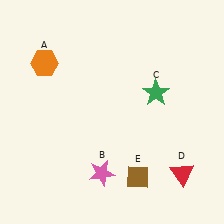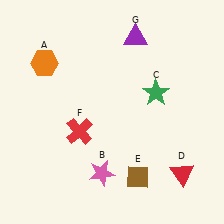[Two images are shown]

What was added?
A red cross (F), a purple triangle (G) were added in Image 2.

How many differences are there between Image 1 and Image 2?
There are 2 differences between the two images.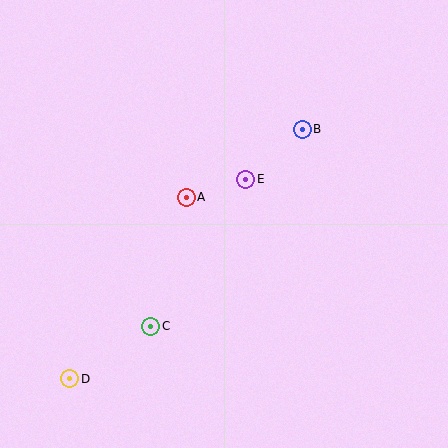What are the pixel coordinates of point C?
Point C is at (151, 326).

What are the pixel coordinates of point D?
Point D is at (70, 379).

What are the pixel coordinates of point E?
Point E is at (246, 179).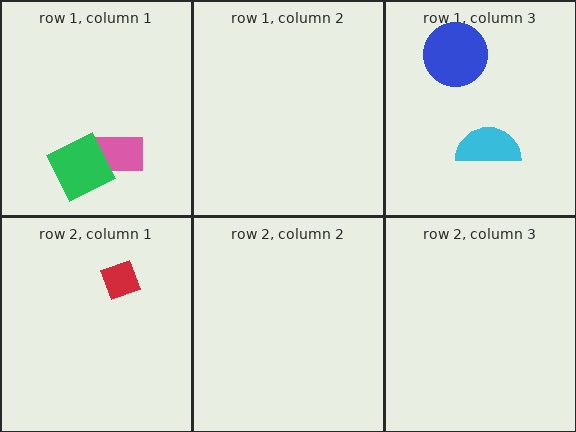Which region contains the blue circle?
The row 1, column 3 region.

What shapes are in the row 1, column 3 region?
The blue circle, the cyan semicircle.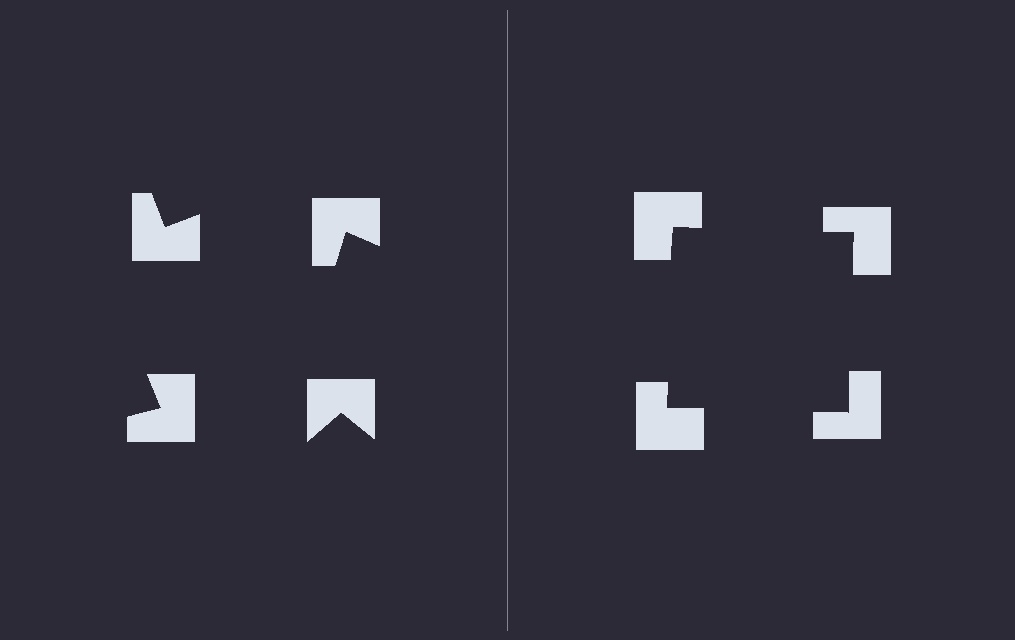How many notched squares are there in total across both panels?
8 — 4 on each side.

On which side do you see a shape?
An illusory square appears on the right side. On the left side the wedge cuts are rotated, so no coherent shape forms.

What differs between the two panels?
The notched squares are positioned identically on both sides; only the wedge orientations differ. On the right they align to a square; on the left they are misaligned.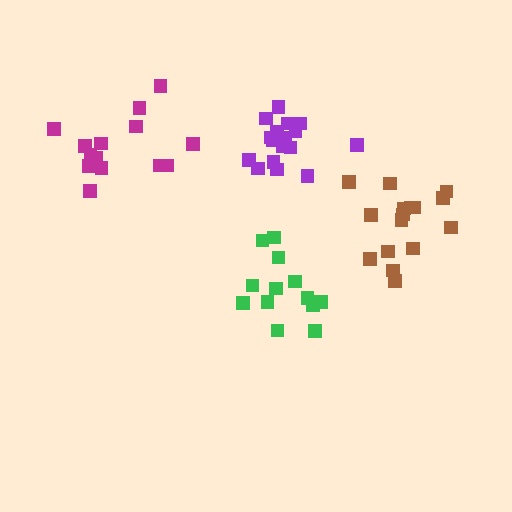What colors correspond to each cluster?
The clusters are colored: brown, purple, green, magenta.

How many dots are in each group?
Group 1: 16 dots, Group 2: 17 dots, Group 3: 13 dots, Group 4: 15 dots (61 total).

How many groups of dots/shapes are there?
There are 4 groups.